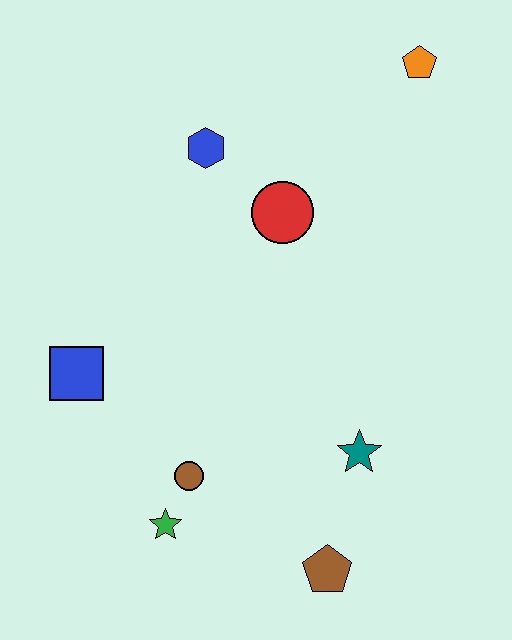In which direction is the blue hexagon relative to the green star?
The blue hexagon is above the green star.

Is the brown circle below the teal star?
Yes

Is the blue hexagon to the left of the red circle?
Yes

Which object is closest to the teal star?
The brown pentagon is closest to the teal star.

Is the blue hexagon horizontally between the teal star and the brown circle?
Yes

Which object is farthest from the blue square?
The orange pentagon is farthest from the blue square.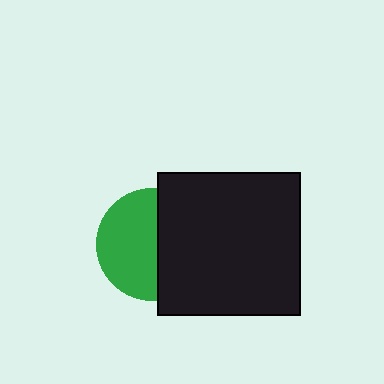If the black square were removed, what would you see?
You would see the complete green circle.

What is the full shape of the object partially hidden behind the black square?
The partially hidden object is a green circle.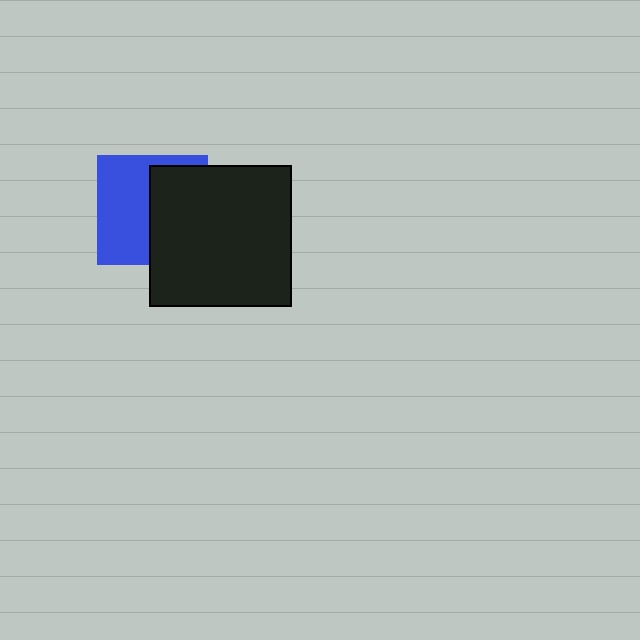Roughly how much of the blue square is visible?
About half of it is visible (roughly 52%).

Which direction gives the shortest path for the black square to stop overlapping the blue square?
Moving right gives the shortest separation.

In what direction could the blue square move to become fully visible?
The blue square could move left. That would shift it out from behind the black square entirely.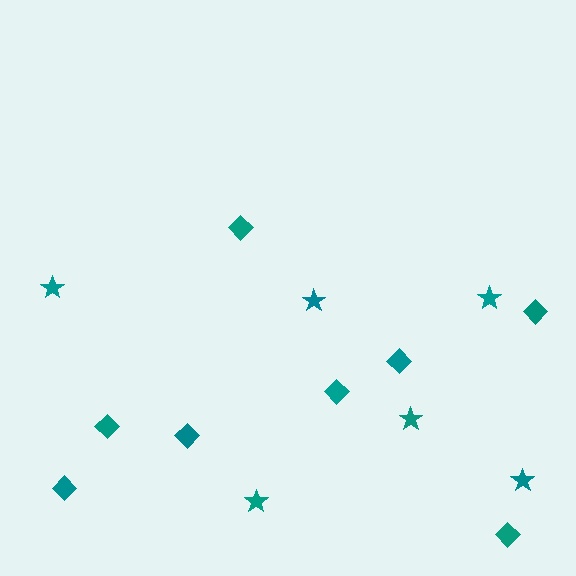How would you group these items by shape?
There are 2 groups: one group of stars (6) and one group of diamonds (8).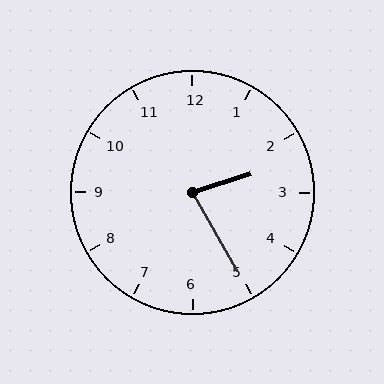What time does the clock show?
2:25.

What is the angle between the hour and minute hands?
Approximately 78 degrees.